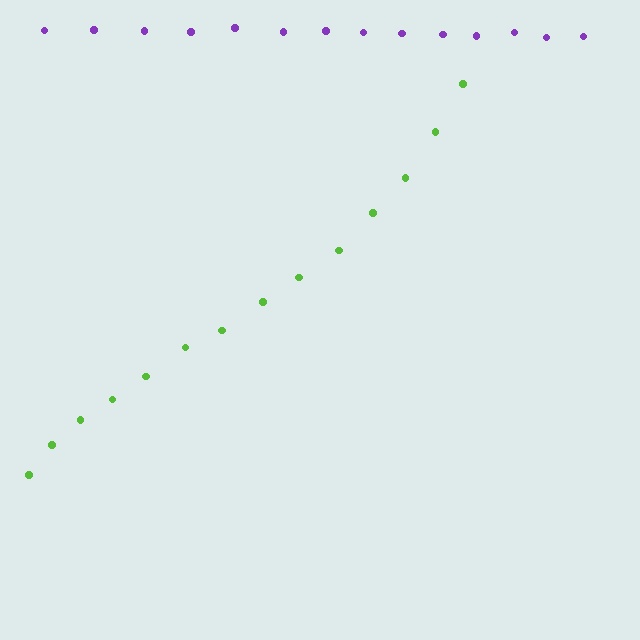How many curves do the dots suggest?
There are 2 distinct paths.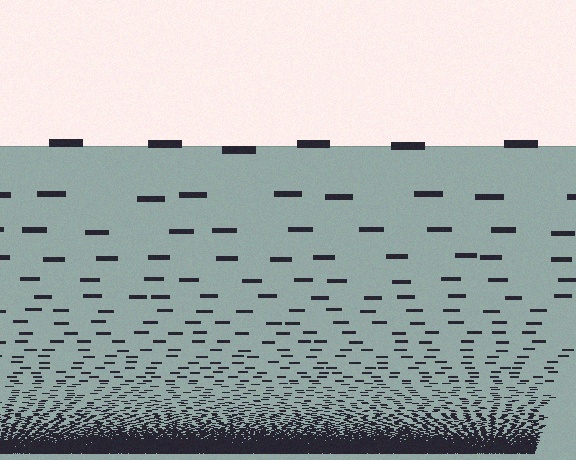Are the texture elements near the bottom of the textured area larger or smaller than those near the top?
Smaller. The gradient is inverted — elements near the bottom are smaller and denser.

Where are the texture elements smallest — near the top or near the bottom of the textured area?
Near the bottom.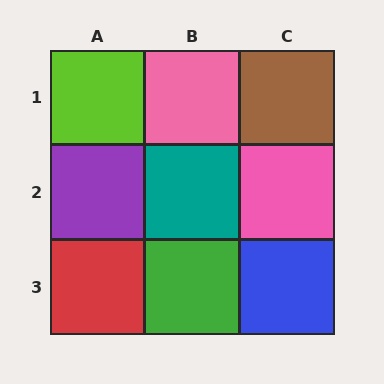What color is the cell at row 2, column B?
Teal.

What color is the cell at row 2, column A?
Purple.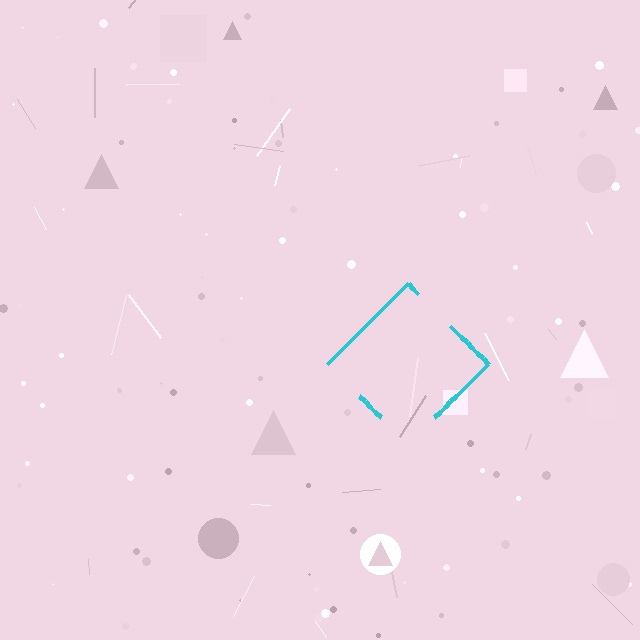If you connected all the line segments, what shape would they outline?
They would outline a diamond.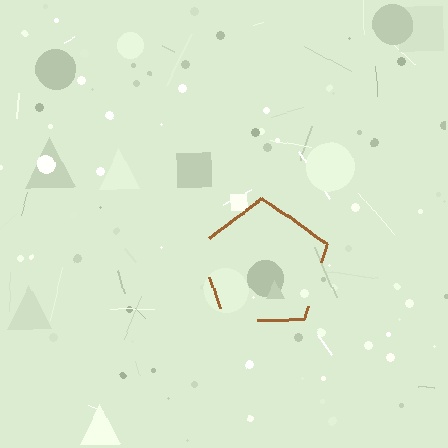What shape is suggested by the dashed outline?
The dashed outline suggests a pentagon.